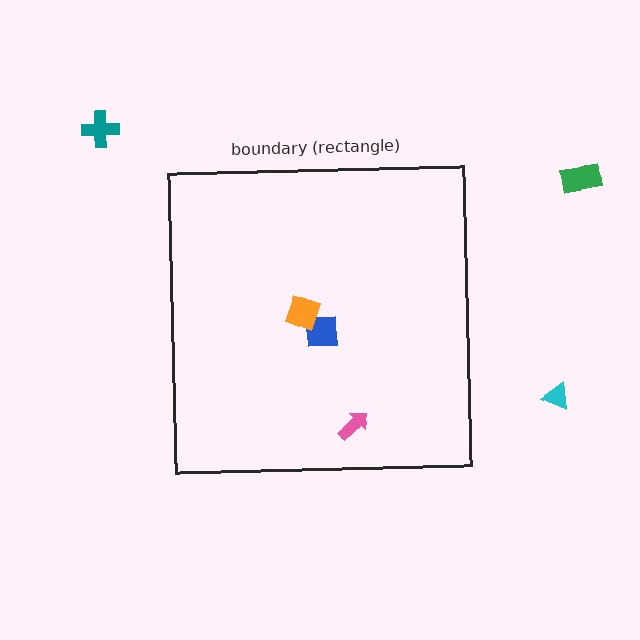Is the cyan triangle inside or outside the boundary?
Outside.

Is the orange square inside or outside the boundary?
Inside.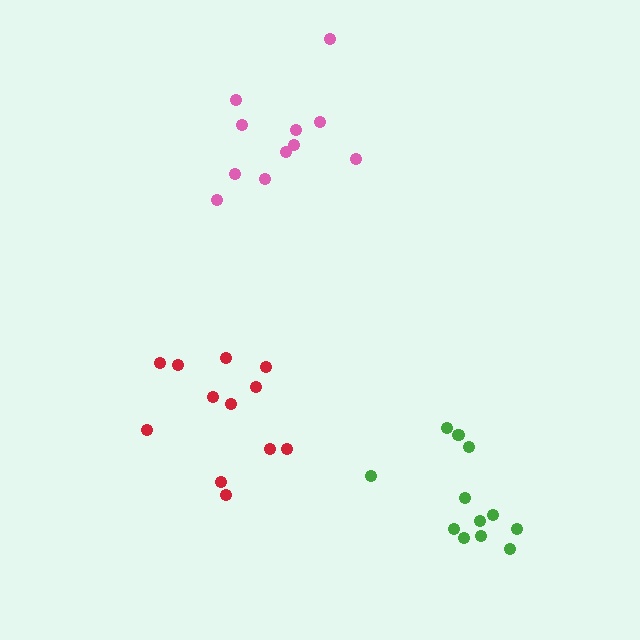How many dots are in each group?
Group 1: 12 dots, Group 2: 11 dots, Group 3: 12 dots (35 total).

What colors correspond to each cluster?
The clusters are colored: green, pink, red.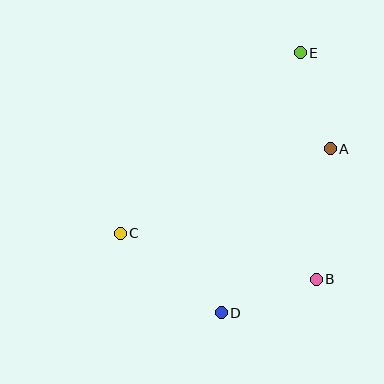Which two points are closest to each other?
Points A and E are closest to each other.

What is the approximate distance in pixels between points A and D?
The distance between A and D is approximately 197 pixels.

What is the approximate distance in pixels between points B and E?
The distance between B and E is approximately 227 pixels.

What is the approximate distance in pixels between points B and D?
The distance between B and D is approximately 101 pixels.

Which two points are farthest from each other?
Points D and E are farthest from each other.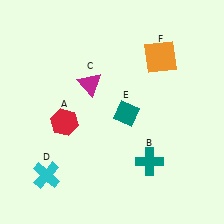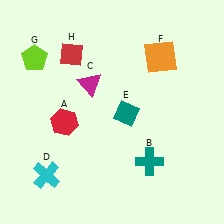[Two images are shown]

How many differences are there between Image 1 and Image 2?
There are 2 differences between the two images.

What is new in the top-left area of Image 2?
A red diamond (H) was added in the top-left area of Image 2.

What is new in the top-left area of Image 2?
A lime pentagon (G) was added in the top-left area of Image 2.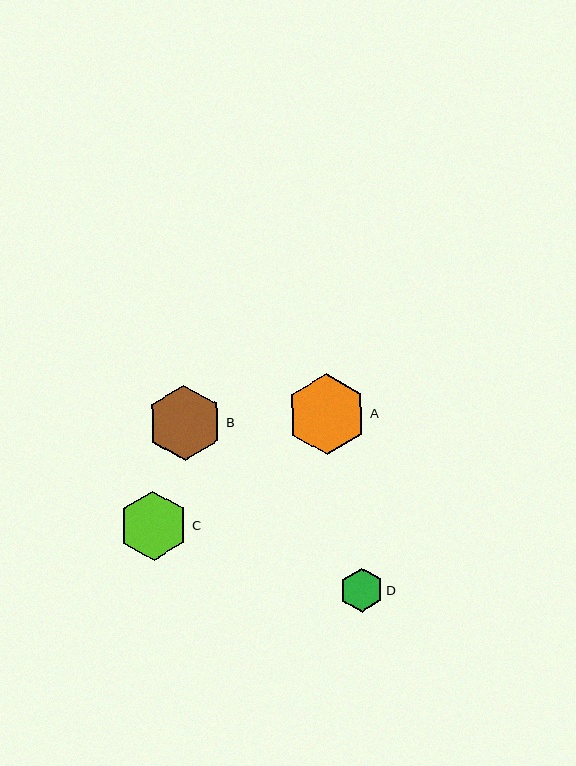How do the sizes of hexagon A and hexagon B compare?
Hexagon A and hexagon B are approximately the same size.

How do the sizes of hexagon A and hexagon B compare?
Hexagon A and hexagon B are approximately the same size.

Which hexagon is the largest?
Hexagon A is the largest with a size of approximately 81 pixels.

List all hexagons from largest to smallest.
From largest to smallest: A, B, C, D.